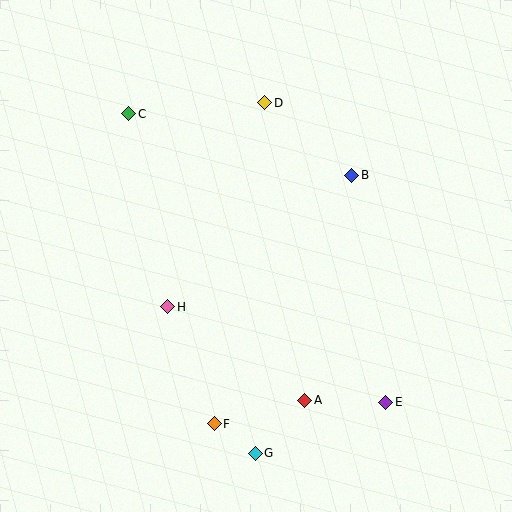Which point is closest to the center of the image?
Point H at (168, 307) is closest to the center.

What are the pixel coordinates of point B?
Point B is at (352, 175).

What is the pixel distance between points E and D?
The distance between E and D is 323 pixels.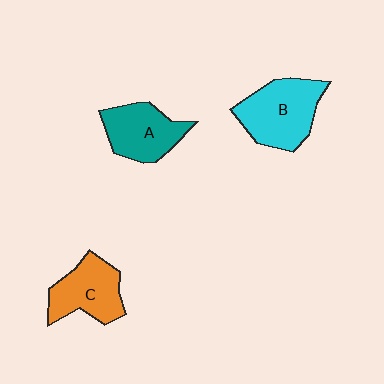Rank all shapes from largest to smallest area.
From largest to smallest: B (cyan), C (orange), A (teal).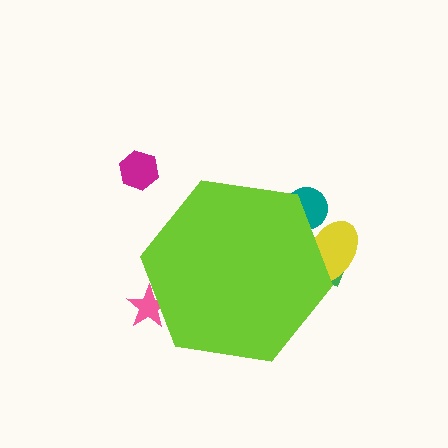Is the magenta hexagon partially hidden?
No, the magenta hexagon is fully visible.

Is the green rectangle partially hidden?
Yes, the green rectangle is partially hidden behind the lime hexagon.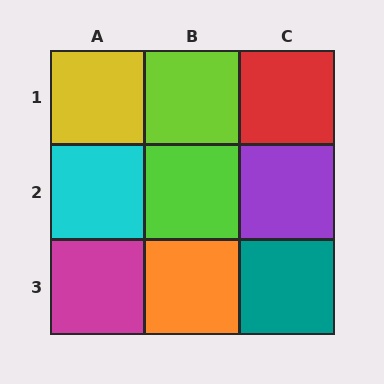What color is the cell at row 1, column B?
Lime.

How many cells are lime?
2 cells are lime.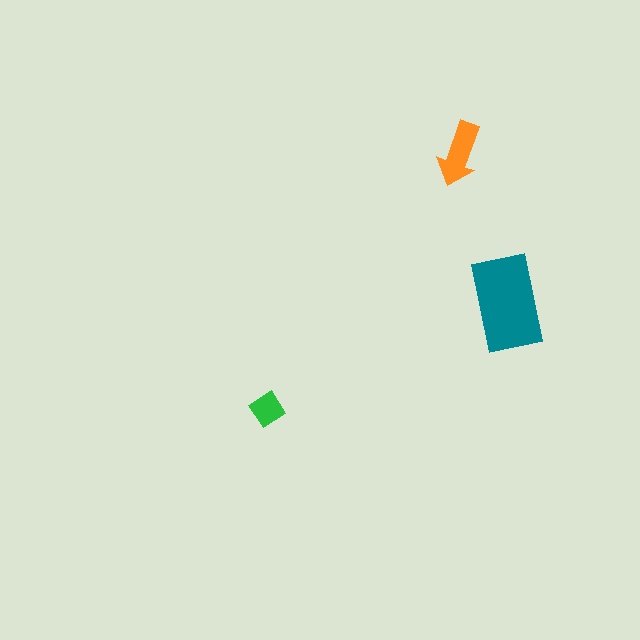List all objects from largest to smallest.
The teal rectangle, the orange arrow, the green diamond.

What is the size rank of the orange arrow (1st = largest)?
2nd.